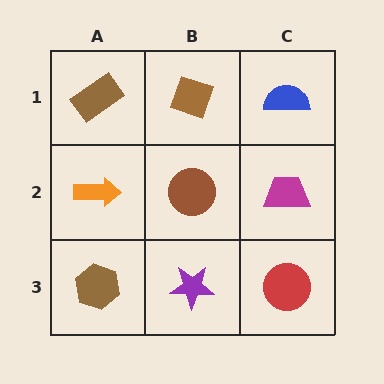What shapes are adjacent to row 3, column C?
A magenta trapezoid (row 2, column C), a purple star (row 3, column B).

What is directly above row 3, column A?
An orange arrow.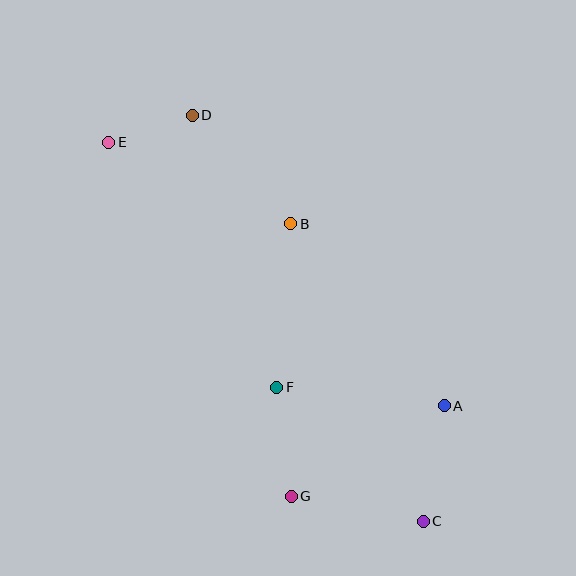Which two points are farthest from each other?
Points C and E are farthest from each other.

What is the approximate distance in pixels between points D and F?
The distance between D and F is approximately 285 pixels.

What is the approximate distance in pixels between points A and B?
The distance between A and B is approximately 238 pixels.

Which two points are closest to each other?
Points D and E are closest to each other.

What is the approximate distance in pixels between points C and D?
The distance between C and D is approximately 467 pixels.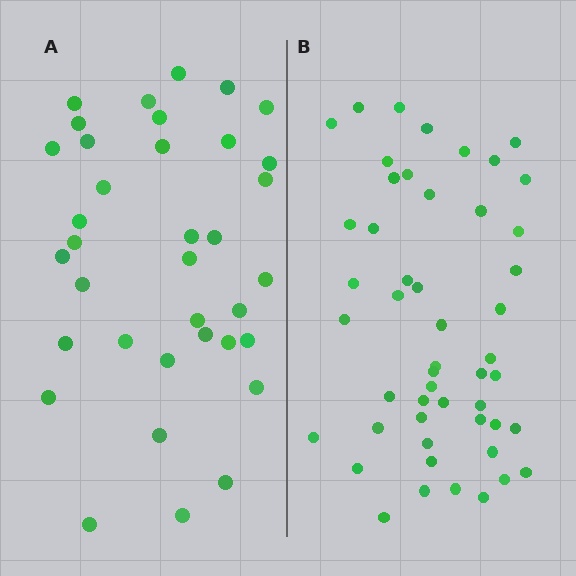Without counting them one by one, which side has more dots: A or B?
Region B (the right region) has more dots.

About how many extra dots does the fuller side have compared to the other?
Region B has approximately 15 more dots than region A.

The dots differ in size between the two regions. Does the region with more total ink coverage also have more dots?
No. Region A has more total ink coverage because its dots are larger, but region B actually contains more individual dots. Total area can be misleading — the number of items is what matters here.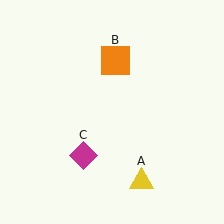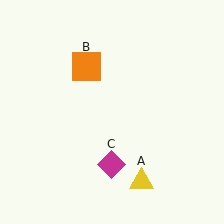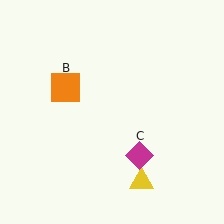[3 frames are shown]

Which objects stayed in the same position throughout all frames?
Yellow triangle (object A) remained stationary.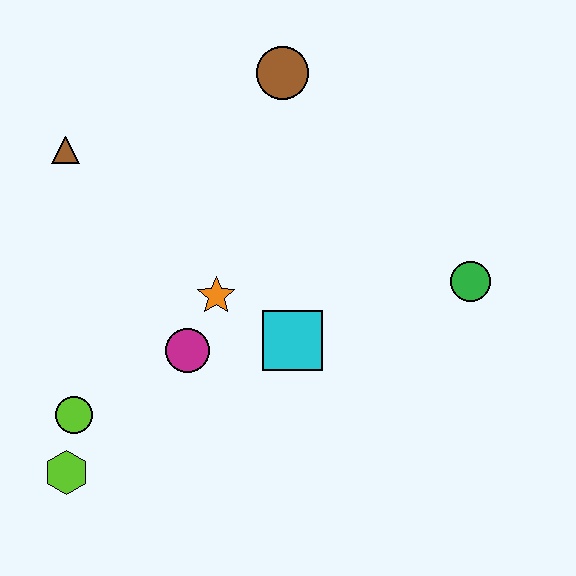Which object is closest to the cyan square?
The orange star is closest to the cyan square.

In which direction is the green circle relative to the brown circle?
The green circle is below the brown circle.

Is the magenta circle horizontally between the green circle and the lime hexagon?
Yes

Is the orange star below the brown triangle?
Yes